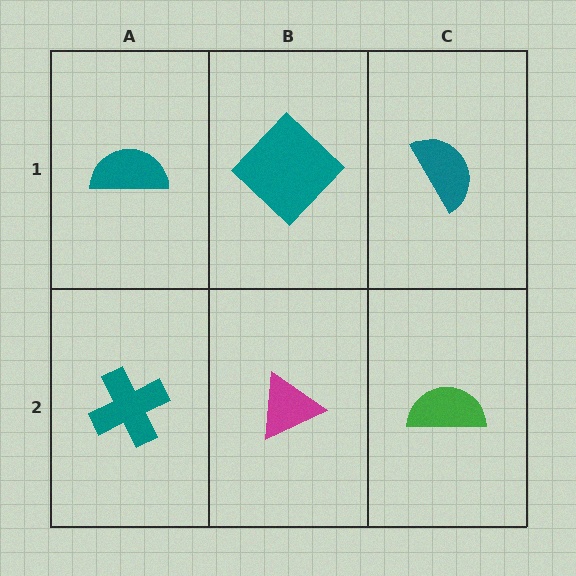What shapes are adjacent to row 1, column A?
A teal cross (row 2, column A), a teal diamond (row 1, column B).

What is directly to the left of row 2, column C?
A magenta triangle.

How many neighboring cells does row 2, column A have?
2.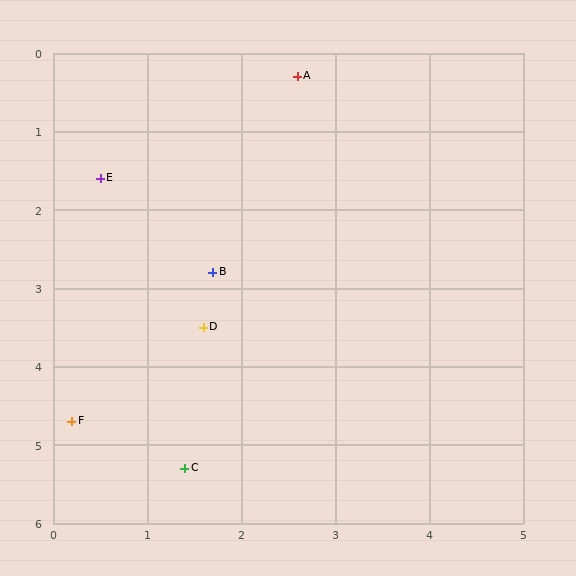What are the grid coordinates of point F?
Point F is at approximately (0.2, 4.7).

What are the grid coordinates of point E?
Point E is at approximately (0.5, 1.6).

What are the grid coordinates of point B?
Point B is at approximately (1.7, 2.8).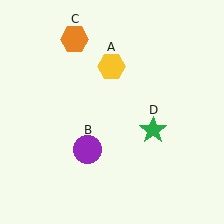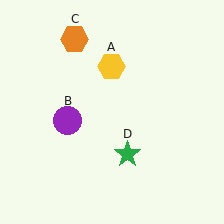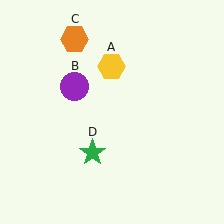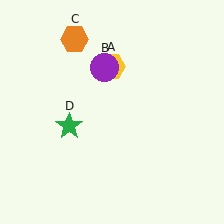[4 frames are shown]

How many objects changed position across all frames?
2 objects changed position: purple circle (object B), green star (object D).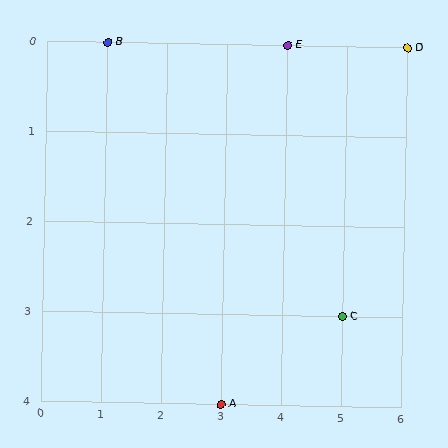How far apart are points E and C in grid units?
Points E and C are 1 column and 3 rows apart (about 3.2 grid units diagonally).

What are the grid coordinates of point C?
Point C is at grid coordinates (5, 3).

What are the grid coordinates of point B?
Point B is at grid coordinates (1, 0).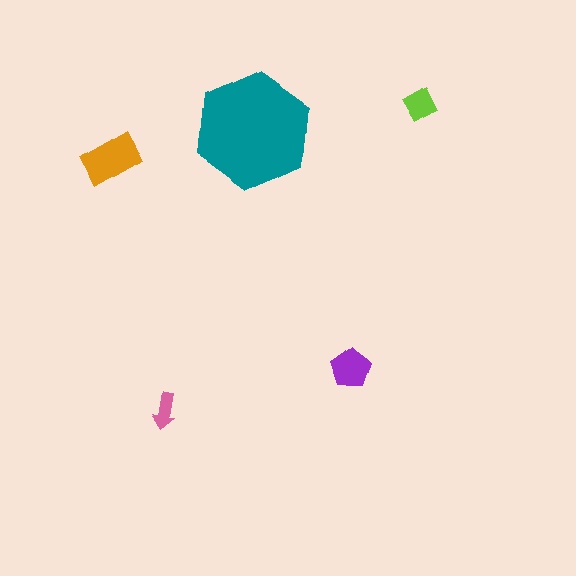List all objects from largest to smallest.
The teal hexagon, the orange rectangle, the purple pentagon, the lime diamond, the pink arrow.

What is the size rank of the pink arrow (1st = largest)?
5th.